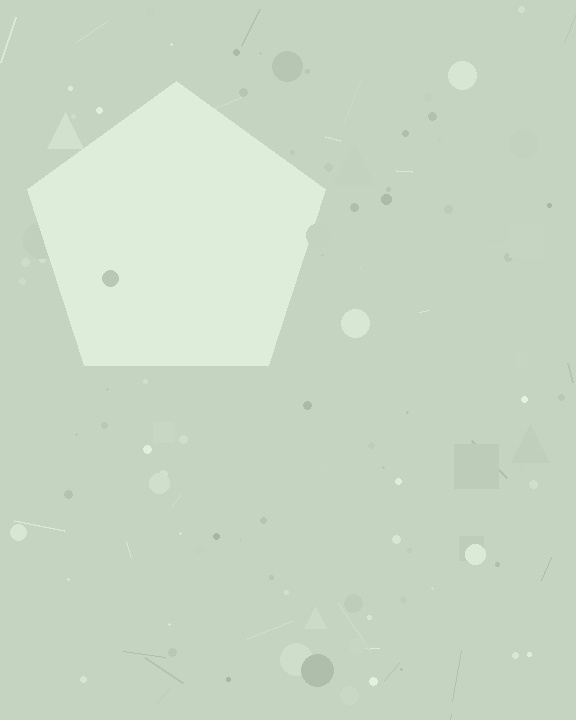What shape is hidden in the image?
A pentagon is hidden in the image.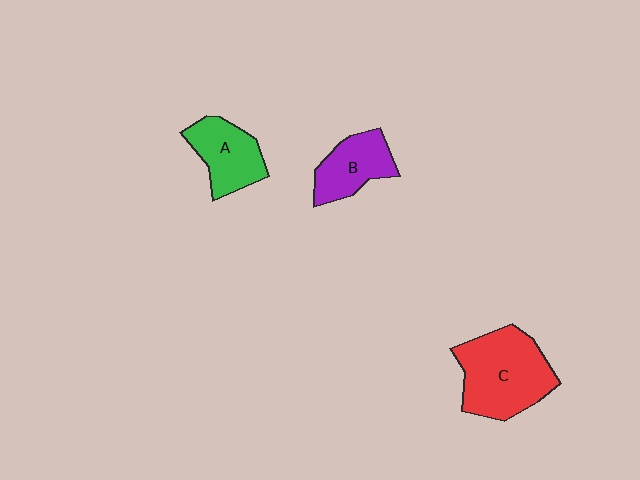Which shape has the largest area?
Shape C (red).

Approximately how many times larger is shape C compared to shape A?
Approximately 1.6 times.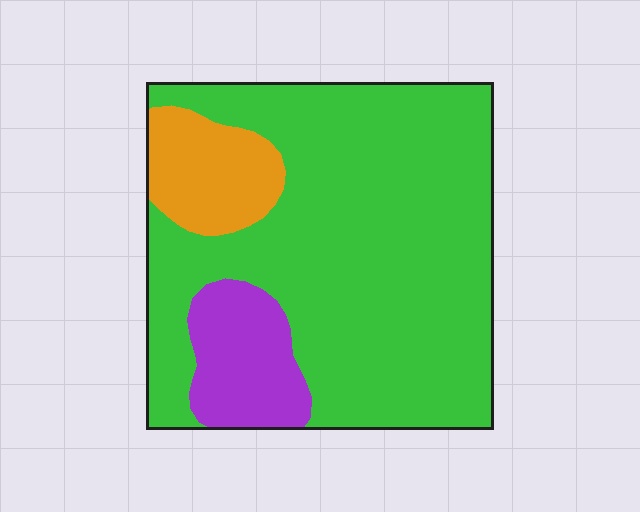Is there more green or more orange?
Green.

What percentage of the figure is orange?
Orange takes up about one eighth (1/8) of the figure.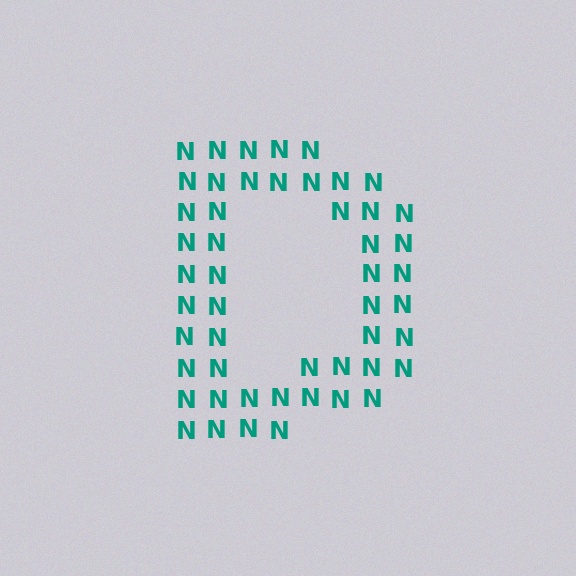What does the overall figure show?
The overall figure shows the letter D.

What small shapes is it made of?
It is made of small letter N's.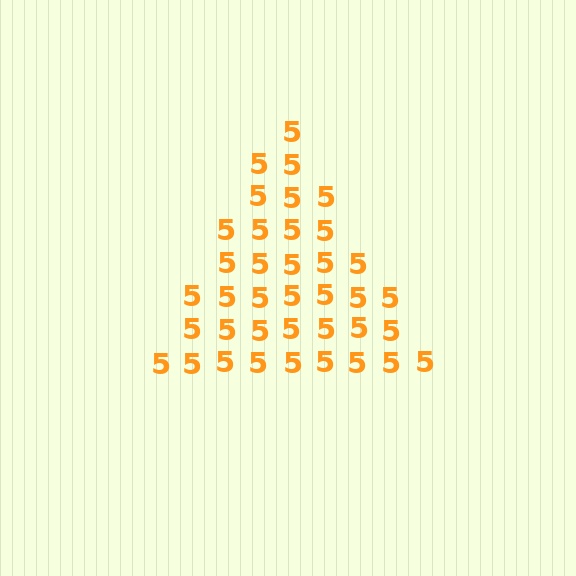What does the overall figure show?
The overall figure shows a triangle.